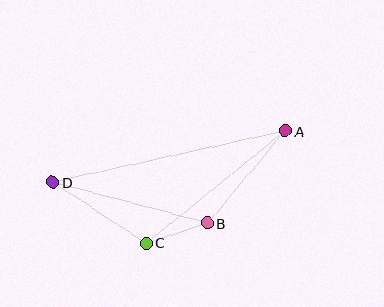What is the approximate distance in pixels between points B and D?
The distance between B and D is approximately 160 pixels.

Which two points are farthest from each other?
Points A and D are farthest from each other.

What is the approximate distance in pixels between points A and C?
The distance between A and C is approximately 179 pixels.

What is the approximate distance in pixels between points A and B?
The distance between A and B is approximately 121 pixels.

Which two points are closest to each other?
Points B and C are closest to each other.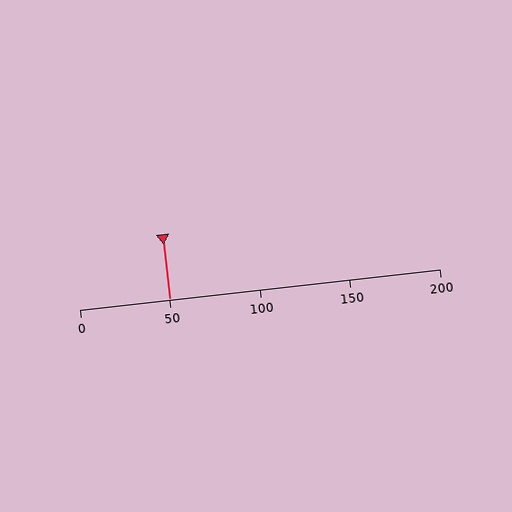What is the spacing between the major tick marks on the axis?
The major ticks are spaced 50 apart.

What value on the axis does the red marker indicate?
The marker indicates approximately 50.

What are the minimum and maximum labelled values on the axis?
The axis runs from 0 to 200.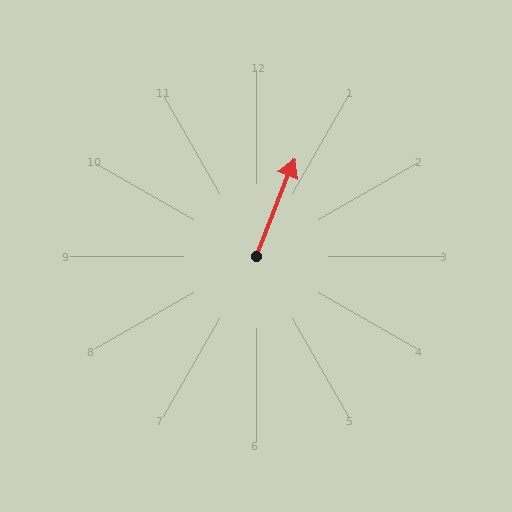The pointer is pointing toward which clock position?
Roughly 1 o'clock.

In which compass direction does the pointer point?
North.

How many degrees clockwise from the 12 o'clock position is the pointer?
Approximately 21 degrees.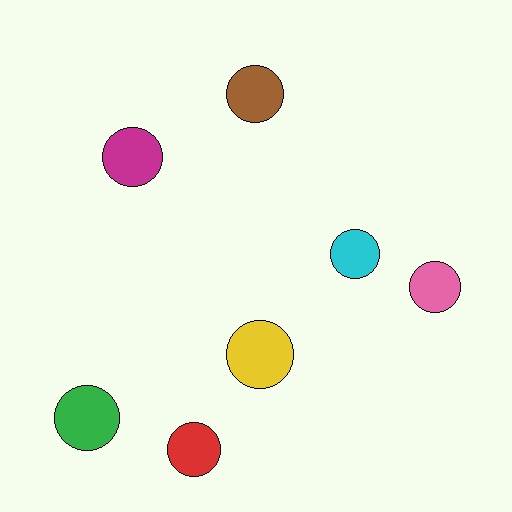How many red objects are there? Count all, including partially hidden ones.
There is 1 red object.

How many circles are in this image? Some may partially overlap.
There are 7 circles.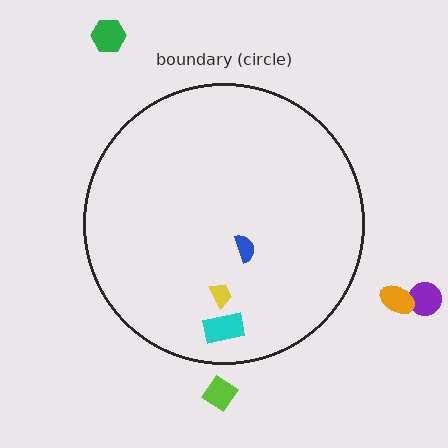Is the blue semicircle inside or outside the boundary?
Inside.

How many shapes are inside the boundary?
3 inside, 4 outside.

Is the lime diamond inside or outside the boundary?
Outside.